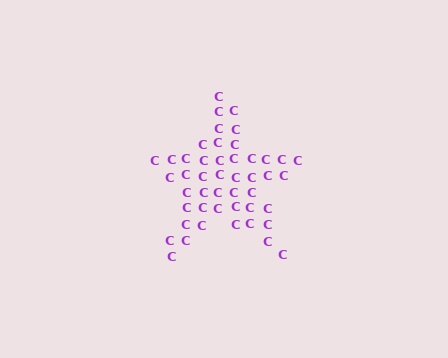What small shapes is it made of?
It is made of small letter C's.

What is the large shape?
The large shape is a star.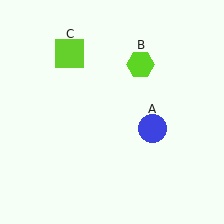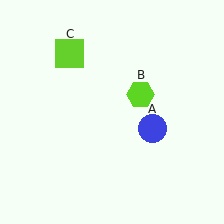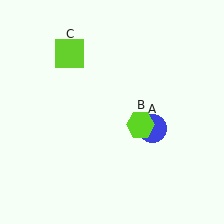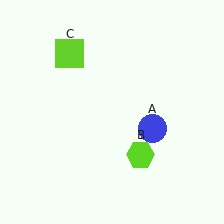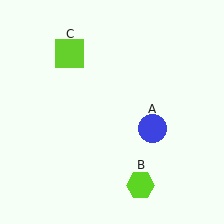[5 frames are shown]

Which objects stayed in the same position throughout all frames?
Blue circle (object A) and lime square (object C) remained stationary.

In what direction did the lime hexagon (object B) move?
The lime hexagon (object B) moved down.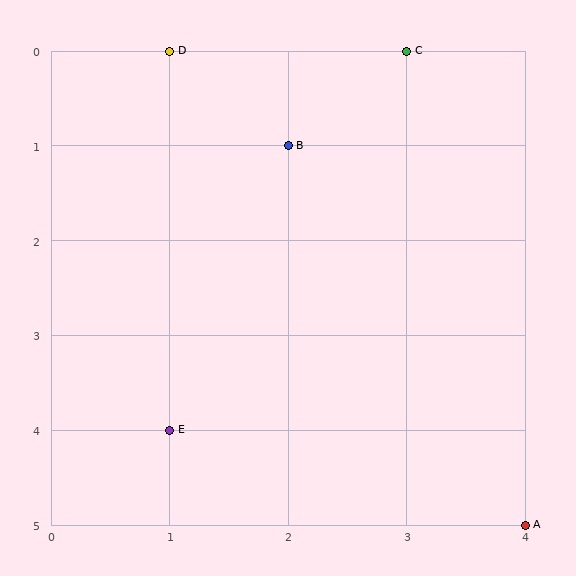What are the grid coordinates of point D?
Point D is at grid coordinates (1, 0).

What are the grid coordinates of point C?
Point C is at grid coordinates (3, 0).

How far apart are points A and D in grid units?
Points A and D are 3 columns and 5 rows apart (about 5.8 grid units diagonally).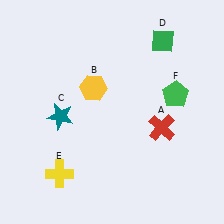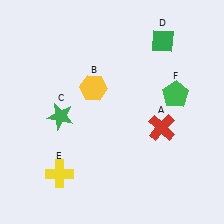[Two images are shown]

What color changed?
The star (C) changed from teal in Image 1 to green in Image 2.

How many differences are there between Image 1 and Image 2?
There is 1 difference between the two images.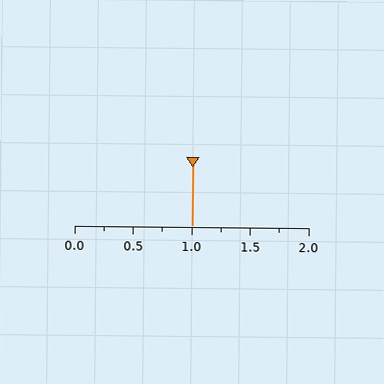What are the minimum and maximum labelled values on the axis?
The axis runs from 0.0 to 2.0.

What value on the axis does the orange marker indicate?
The marker indicates approximately 1.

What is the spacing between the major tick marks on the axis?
The major ticks are spaced 0.5 apart.